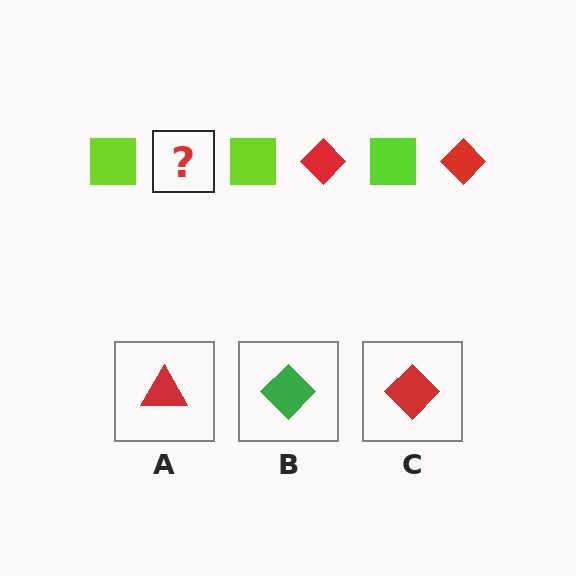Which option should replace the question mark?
Option C.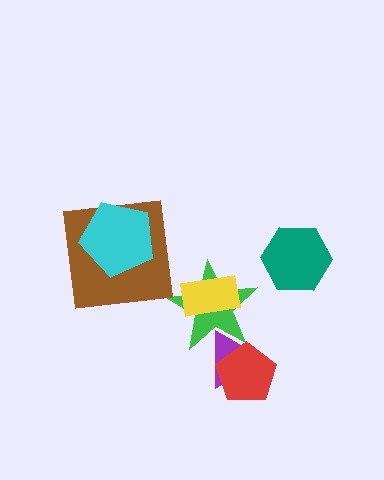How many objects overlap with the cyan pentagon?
1 object overlaps with the cyan pentagon.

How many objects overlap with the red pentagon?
1 object overlaps with the red pentagon.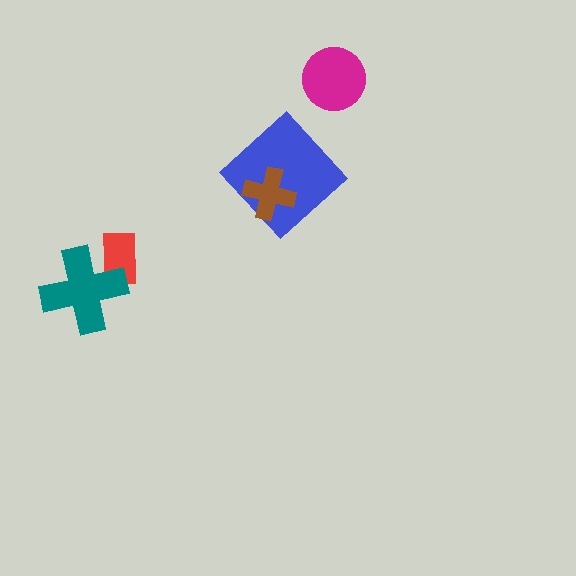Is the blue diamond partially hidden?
Yes, it is partially covered by another shape.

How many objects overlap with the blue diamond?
1 object overlaps with the blue diamond.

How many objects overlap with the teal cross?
1 object overlaps with the teal cross.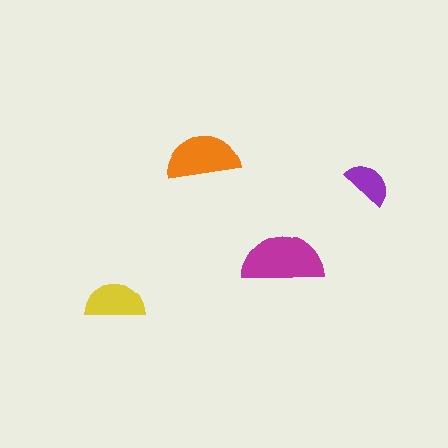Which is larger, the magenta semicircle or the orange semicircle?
The magenta one.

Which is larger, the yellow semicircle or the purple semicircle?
The yellow one.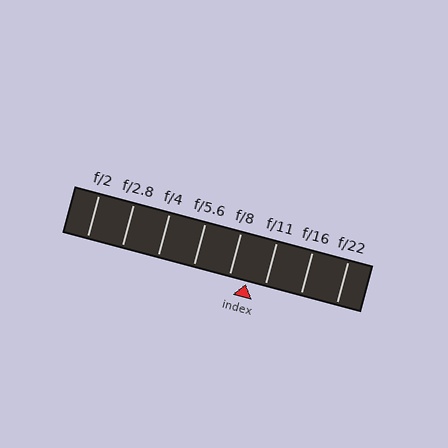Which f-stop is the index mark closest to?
The index mark is closest to f/8.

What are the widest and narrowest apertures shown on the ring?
The widest aperture shown is f/2 and the narrowest is f/22.